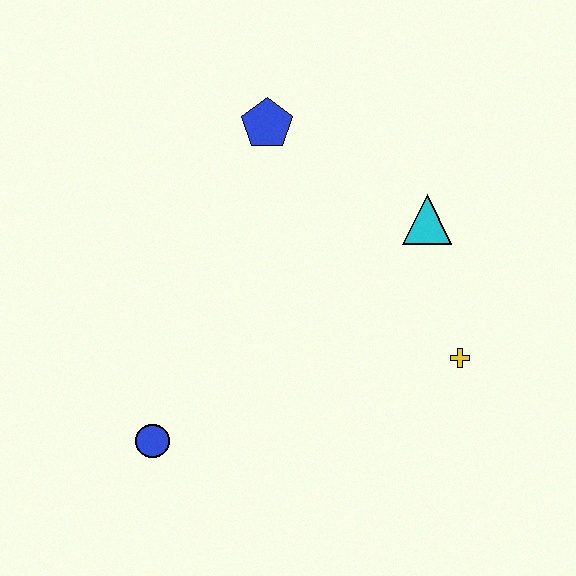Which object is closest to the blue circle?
The yellow cross is closest to the blue circle.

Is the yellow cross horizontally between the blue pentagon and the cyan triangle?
No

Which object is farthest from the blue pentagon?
The blue circle is farthest from the blue pentagon.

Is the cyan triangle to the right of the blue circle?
Yes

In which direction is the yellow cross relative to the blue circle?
The yellow cross is to the right of the blue circle.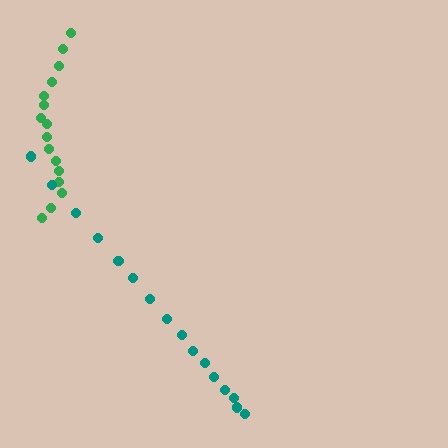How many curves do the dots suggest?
There are 2 distinct paths.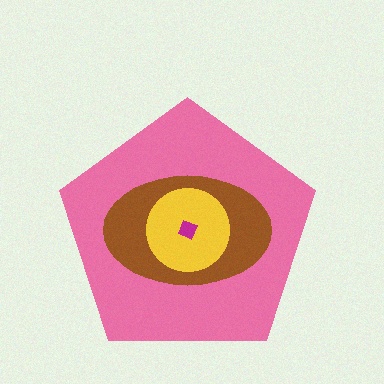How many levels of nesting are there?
4.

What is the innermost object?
The magenta diamond.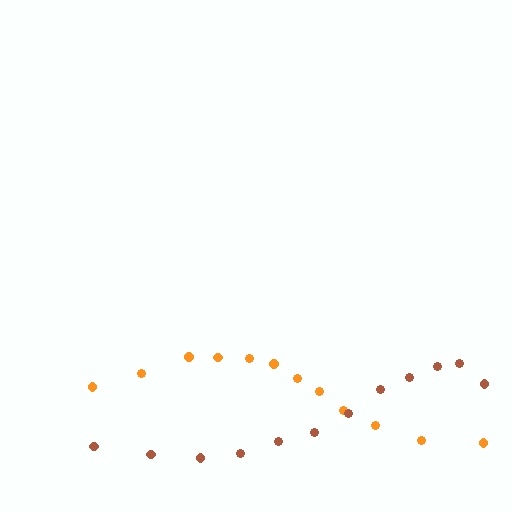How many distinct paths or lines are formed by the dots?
There are 2 distinct paths.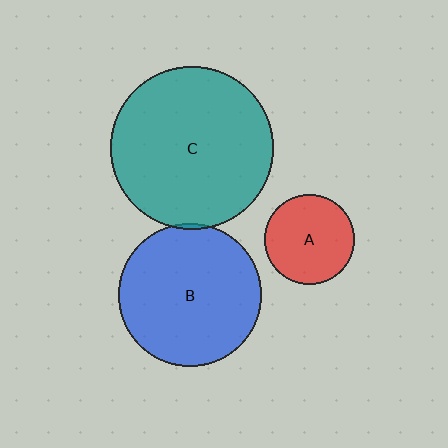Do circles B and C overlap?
Yes.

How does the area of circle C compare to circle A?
Approximately 3.3 times.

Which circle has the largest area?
Circle C (teal).